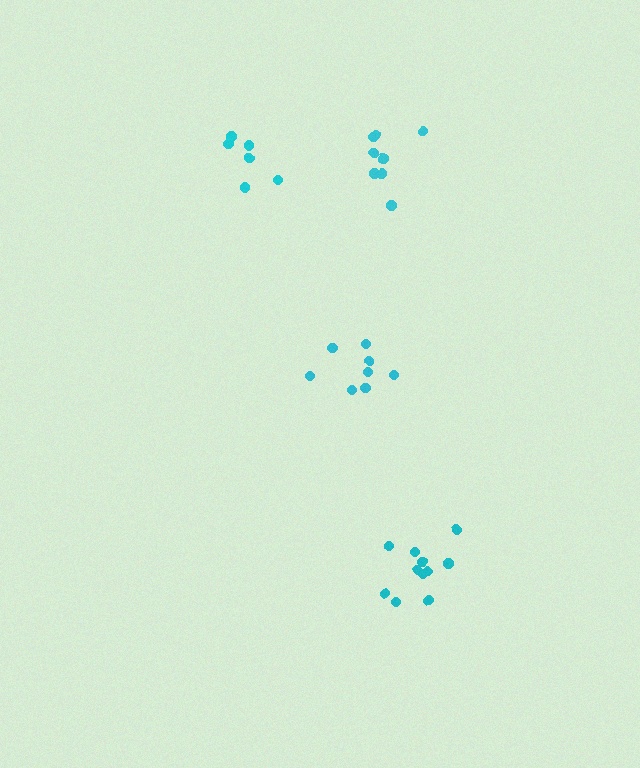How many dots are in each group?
Group 1: 8 dots, Group 2: 7 dots, Group 3: 8 dots, Group 4: 11 dots (34 total).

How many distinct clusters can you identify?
There are 4 distinct clusters.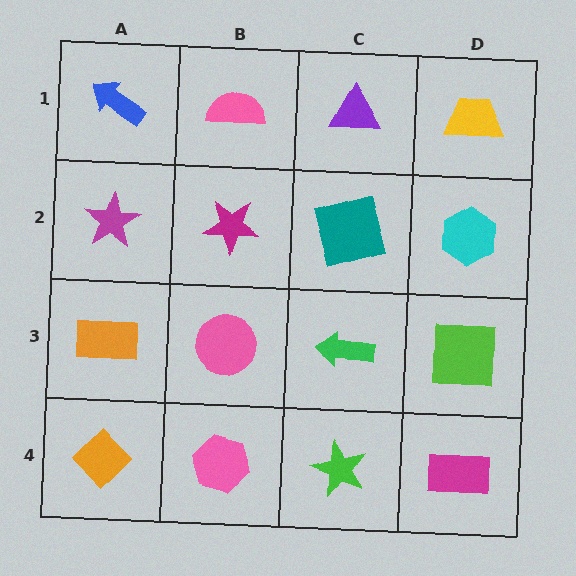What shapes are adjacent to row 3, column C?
A teal square (row 2, column C), a green star (row 4, column C), a pink circle (row 3, column B), a lime square (row 3, column D).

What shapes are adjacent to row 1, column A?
A magenta star (row 2, column A), a pink semicircle (row 1, column B).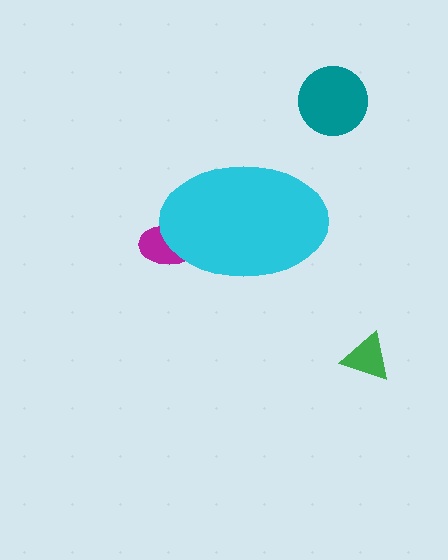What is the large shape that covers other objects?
A cyan ellipse.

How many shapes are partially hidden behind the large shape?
1 shape is partially hidden.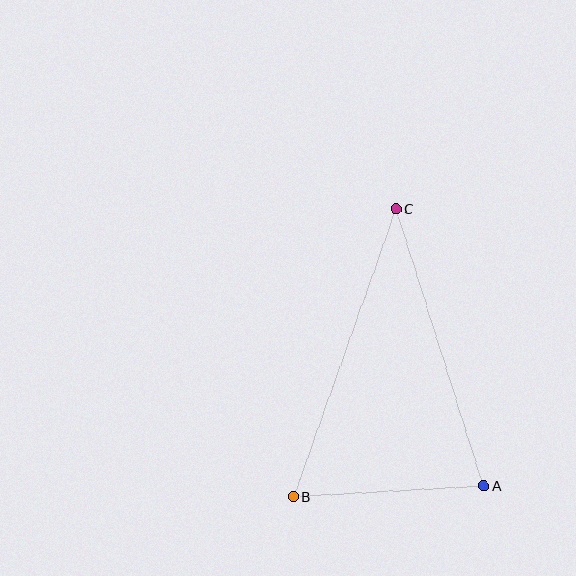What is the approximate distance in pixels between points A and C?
The distance between A and C is approximately 291 pixels.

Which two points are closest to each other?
Points A and B are closest to each other.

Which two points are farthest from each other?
Points B and C are farthest from each other.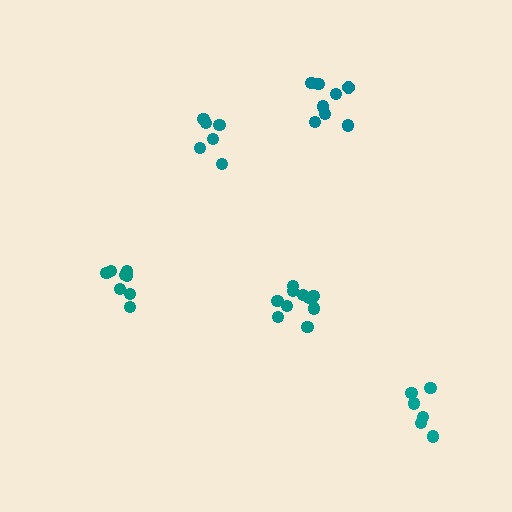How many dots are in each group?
Group 1: 6 dots, Group 2: 8 dots, Group 3: 11 dots, Group 4: 8 dots, Group 5: 6 dots (39 total).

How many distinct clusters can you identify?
There are 5 distinct clusters.